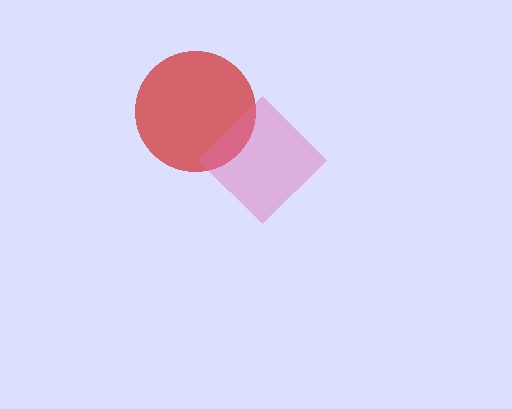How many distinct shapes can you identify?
There are 2 distinct shapes: a red circle, a pink diamond.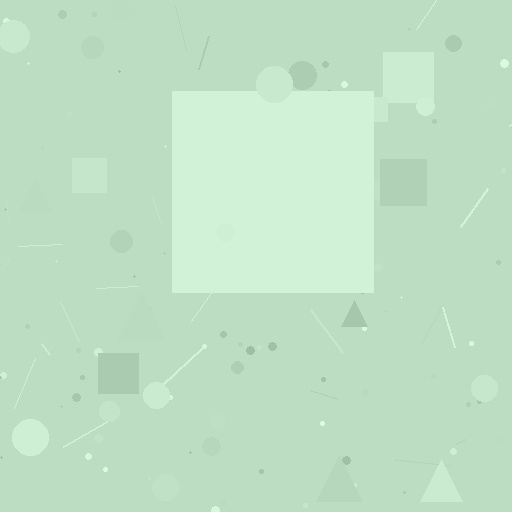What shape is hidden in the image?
A square is hidden in the image.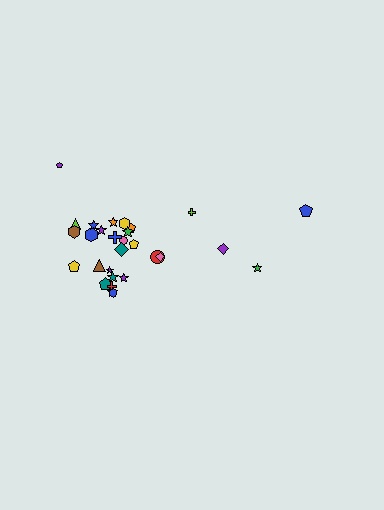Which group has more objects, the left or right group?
The left group.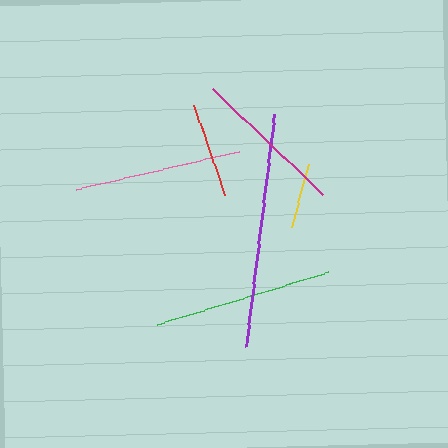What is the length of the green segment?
The green segment is approximately 179 pixels long.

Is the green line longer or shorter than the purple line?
The purple line is longer than the green line.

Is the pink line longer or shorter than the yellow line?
The pink line is longer than the yellow line.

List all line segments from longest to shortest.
From longest to shortest: purple, green, pink, magenta, red, yellow.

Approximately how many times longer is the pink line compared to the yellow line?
The pink line is approximately 2.6 times the length of the yellow line.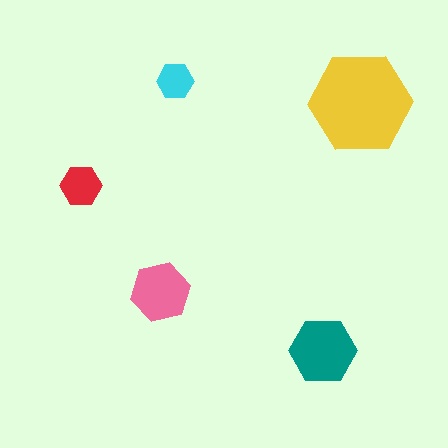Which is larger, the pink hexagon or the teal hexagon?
The teal one.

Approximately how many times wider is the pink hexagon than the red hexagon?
About 1.5 times wider.